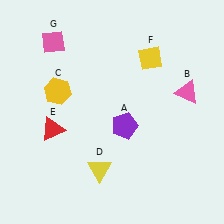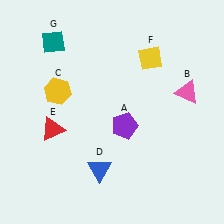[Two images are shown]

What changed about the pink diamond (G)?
In Image 1, G is pink. In Image 2, it changed to teal.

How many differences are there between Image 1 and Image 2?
There are 2 differences between the two images.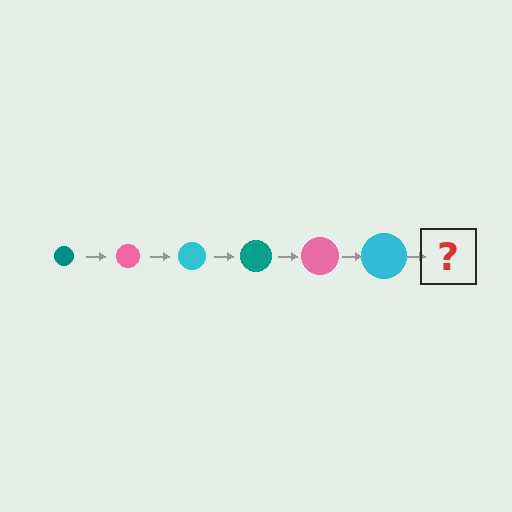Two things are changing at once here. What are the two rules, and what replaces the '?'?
The two rules are that the circle grows larger each step and the color cycles through teal, pink, and cyan. The '?' should be a teal circle, larger than the previous one.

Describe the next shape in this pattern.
It should be a teal circle, larger than the previous one.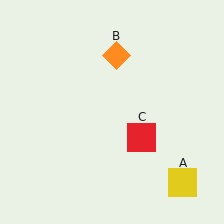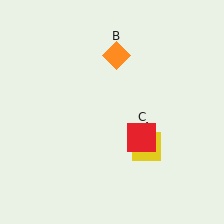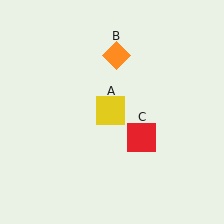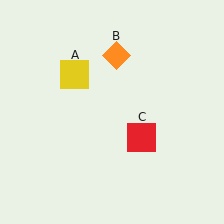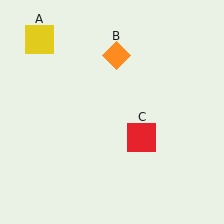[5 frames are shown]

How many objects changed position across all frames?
1 object changed position: yellow square (object A).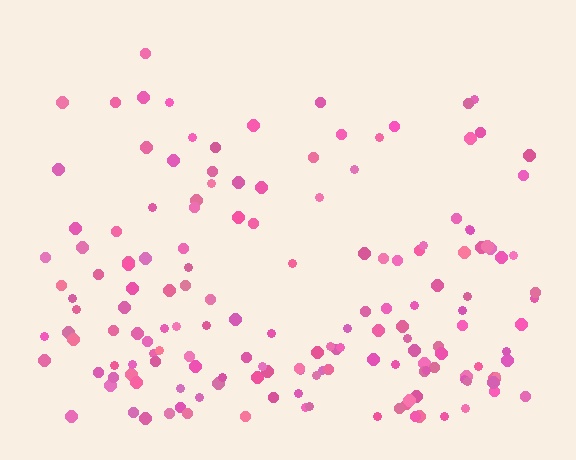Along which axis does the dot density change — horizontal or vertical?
Vertical.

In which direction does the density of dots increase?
From top to bottom, with the bottom side densest.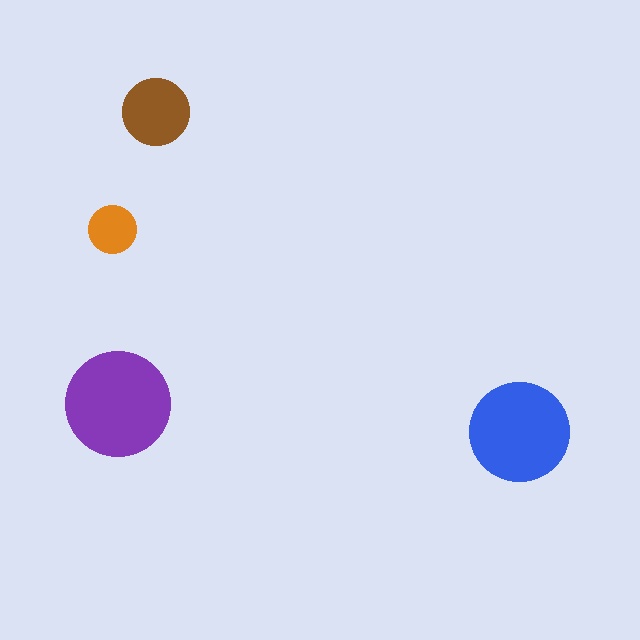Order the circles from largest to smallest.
the purple one, the blue one, the brown one, the orange one.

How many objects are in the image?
There are 4 objects in the image.